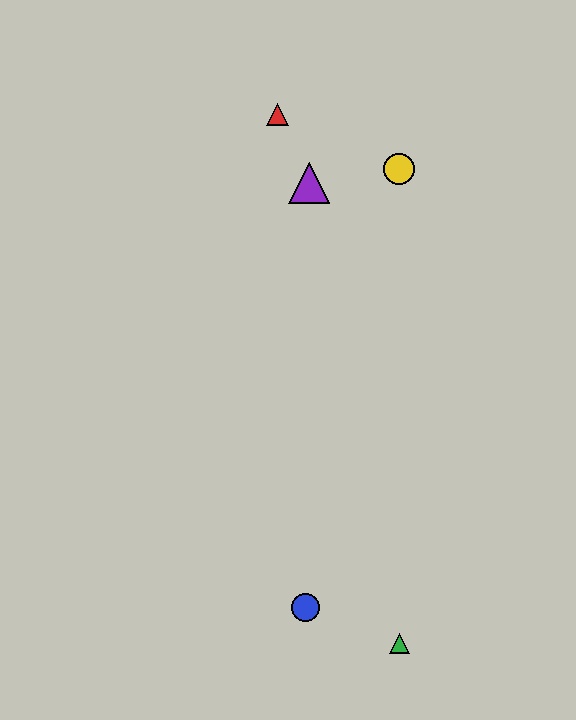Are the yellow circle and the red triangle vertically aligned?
No, the yellow circle is at x≈399 and the red triangle is at x≈277.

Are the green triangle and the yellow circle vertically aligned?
Yes, both are at x≈399.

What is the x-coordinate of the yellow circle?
The yellow circle is at x≈399.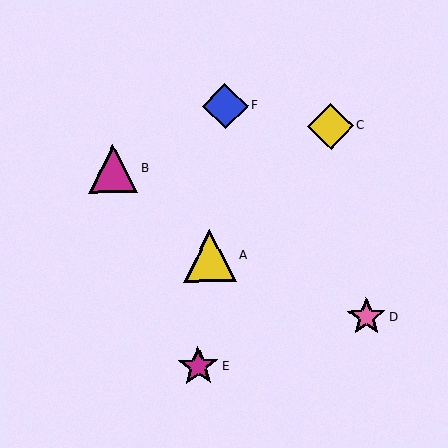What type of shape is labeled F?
Shape F is a blue diamond.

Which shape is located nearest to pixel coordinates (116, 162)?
The magenta triangle (labeled B) at (113, 169) is nearest to that location.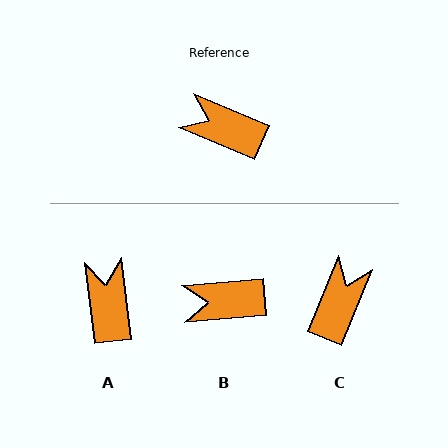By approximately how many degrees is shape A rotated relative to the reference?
Approximately 60 degrees clockwise.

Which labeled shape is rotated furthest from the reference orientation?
C, about 89 degrees away.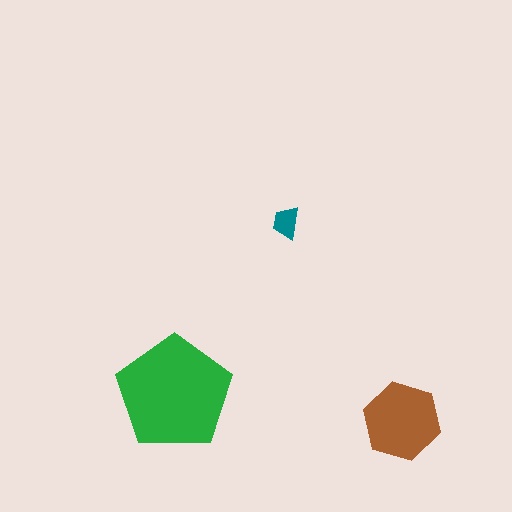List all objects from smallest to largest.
The teal trapezoid, the brown hexagon, the green pentagon.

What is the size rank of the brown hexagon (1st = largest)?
2nd.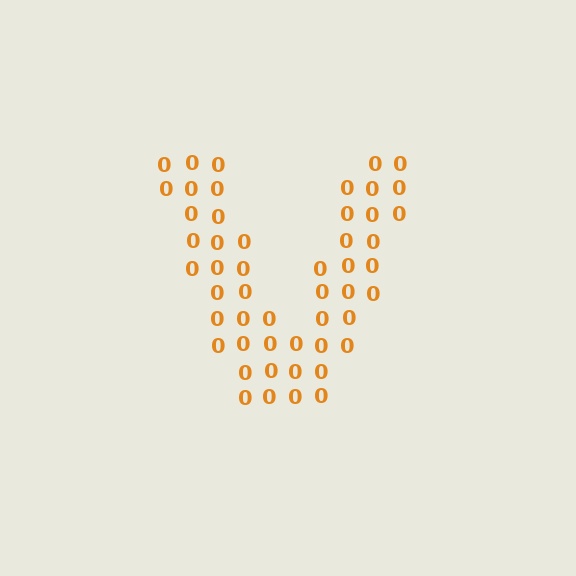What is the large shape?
The large shape is the letter V.